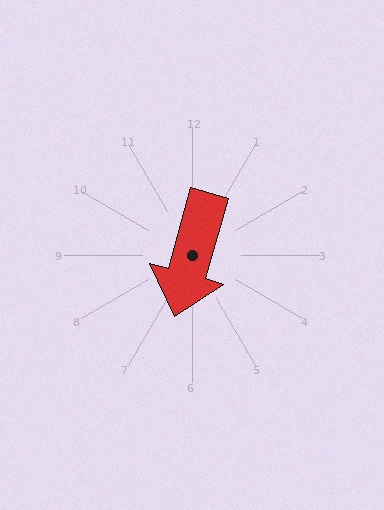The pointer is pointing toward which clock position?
Roughly 7 o'clock.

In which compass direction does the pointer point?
South.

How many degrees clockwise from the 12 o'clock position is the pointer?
Approximately 196 degrees.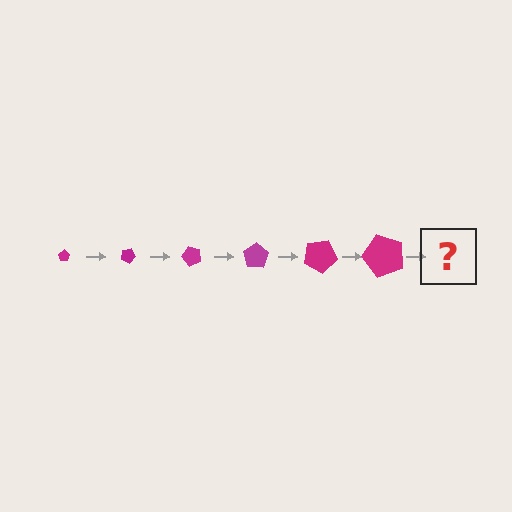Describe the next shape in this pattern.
It should be a pentagon, larger than the previous one and rotated 150 degrees from the start.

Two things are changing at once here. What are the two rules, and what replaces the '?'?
The two rules are that the pentagon grows larger each step and it rotates 25 degrees each step. The '?' should be a pentagon, larger than the previous one and rotated 150 degrees from the start.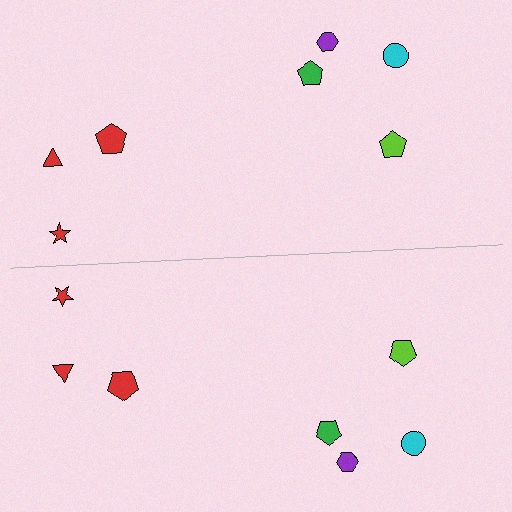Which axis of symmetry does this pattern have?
The pattern has a horizontal axis of symmetry running through the center of the image.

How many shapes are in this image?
There are 14 shapes in this image.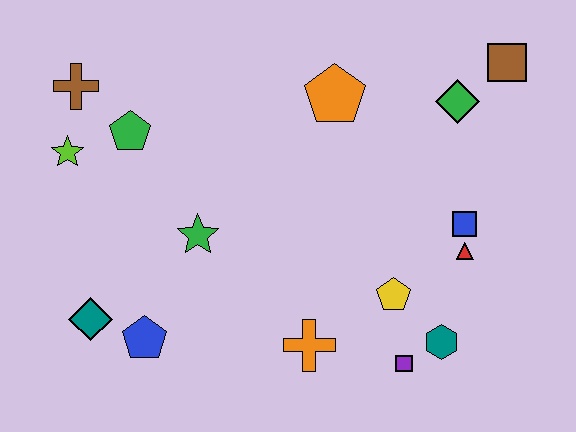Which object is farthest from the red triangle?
The brown cross is farthest from the red triangle.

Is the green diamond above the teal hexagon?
Yes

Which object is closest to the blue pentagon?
The teal diamond is closest to the blue pentagon.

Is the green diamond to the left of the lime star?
No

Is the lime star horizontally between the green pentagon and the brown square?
No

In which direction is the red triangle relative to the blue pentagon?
The red triangle is to the right of the blue pentagon.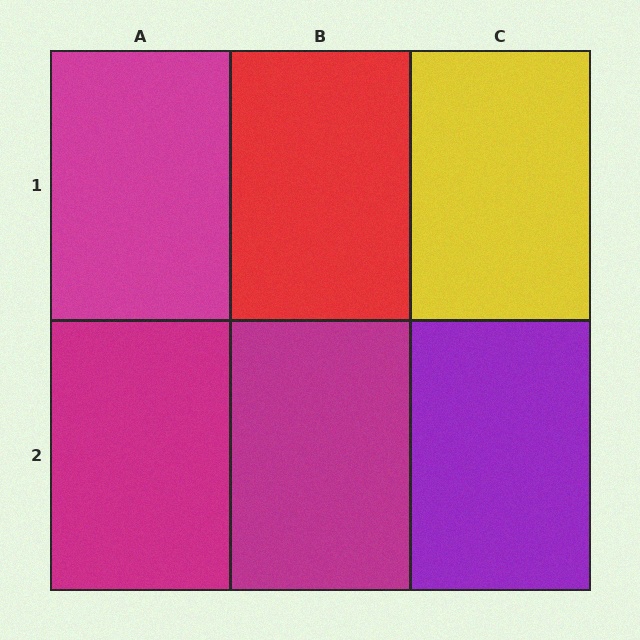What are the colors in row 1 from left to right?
Magenta, red, yellow.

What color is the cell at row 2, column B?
Magenta.